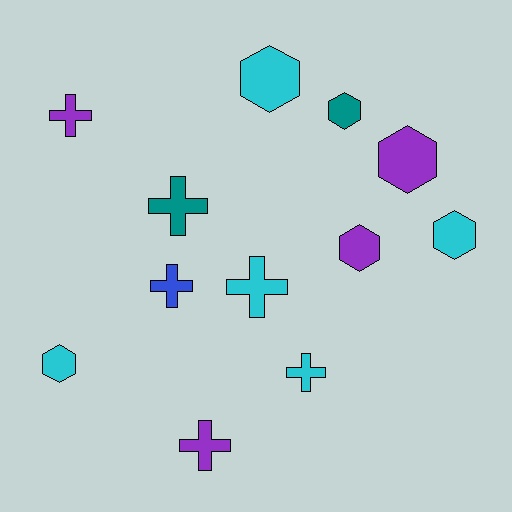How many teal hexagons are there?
There is 1 teal hexagon.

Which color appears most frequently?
Cyan, with 5 objects.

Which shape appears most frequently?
Cross, with 6 objects.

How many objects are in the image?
There are 12 objects.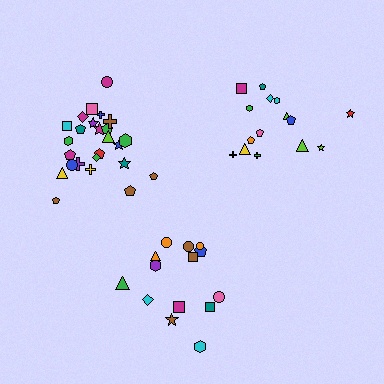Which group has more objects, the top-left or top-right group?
The top-left group.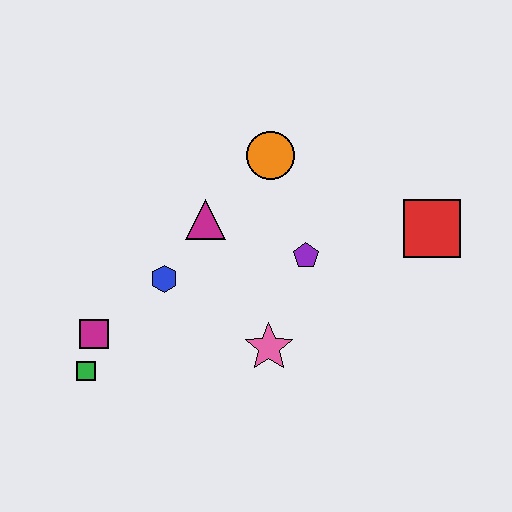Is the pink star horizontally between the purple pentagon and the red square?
No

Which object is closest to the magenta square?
The green square is closest to the magenta square.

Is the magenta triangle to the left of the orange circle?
Yes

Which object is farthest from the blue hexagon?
The red square is farthest from the blue hexagon.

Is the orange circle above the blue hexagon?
Yes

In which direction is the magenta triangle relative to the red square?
The magenta triangle is to the left of the red square.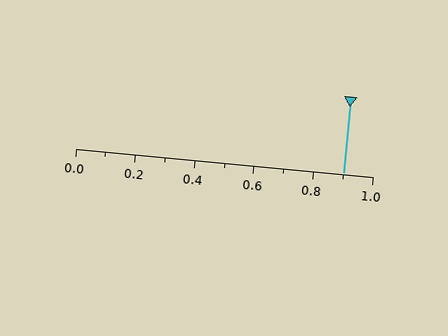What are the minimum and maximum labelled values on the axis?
The axis runs from 0.0 to 1.0.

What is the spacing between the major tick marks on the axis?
The major ticks are spaced 0.2 apart.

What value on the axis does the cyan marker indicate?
The marker indicates approximately 0.9.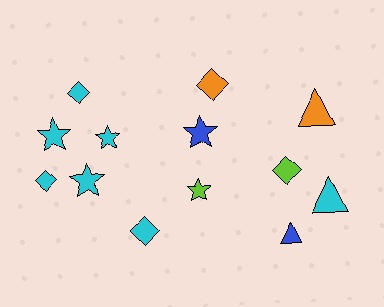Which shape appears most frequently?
Diamond, with 5 objects.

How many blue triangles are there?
There is 1 blue triangle.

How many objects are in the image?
There are 13 objects.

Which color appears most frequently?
Cyan, with 7 objects.